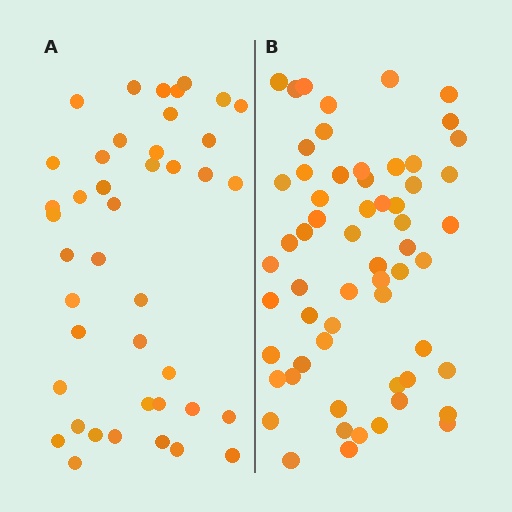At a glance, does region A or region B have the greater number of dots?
Region B (the right region) has more dots.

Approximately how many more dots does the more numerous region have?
Region B has approximately 20 more dots than region A.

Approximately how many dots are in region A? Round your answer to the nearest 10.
About 40 dots. (The exact count is 42, which rounds to 40.)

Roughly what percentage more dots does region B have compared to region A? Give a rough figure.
About 45% more.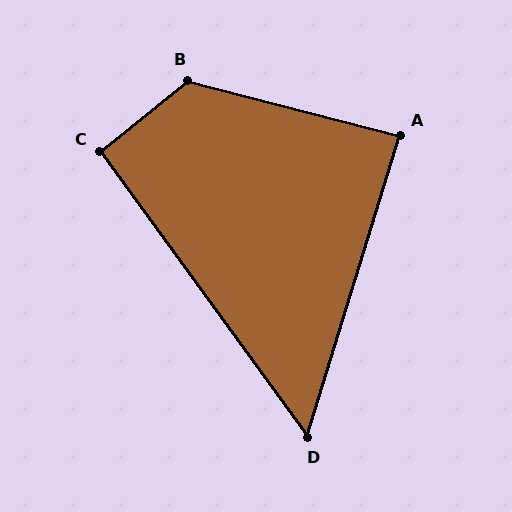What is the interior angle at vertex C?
Approximately 93 degrees (approximately right).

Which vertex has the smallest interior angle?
D, at approximately 53 degrees.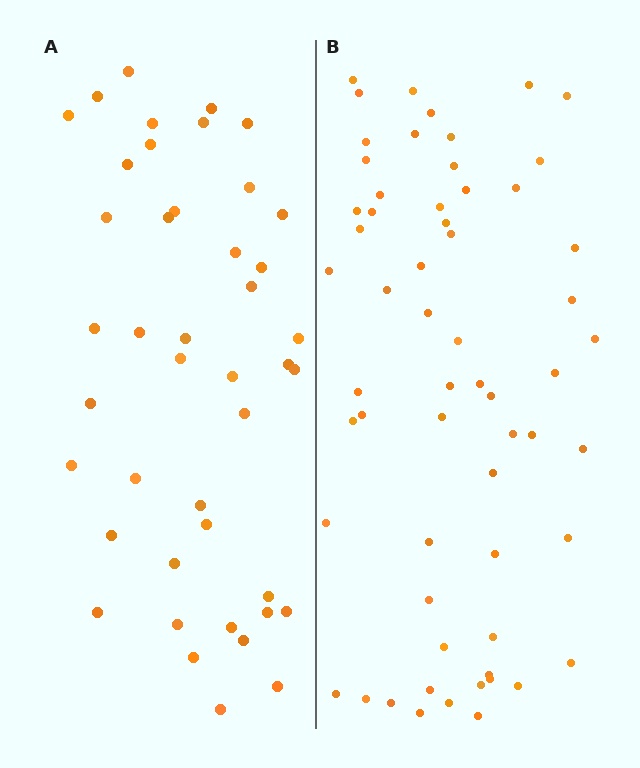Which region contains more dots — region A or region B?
Region B (the right region) has more dots.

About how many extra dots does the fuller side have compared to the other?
Region B has approximately 15 more dots than region A.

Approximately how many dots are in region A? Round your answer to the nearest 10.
About 40 dots. (The exact count is 43, which rounds to 40.)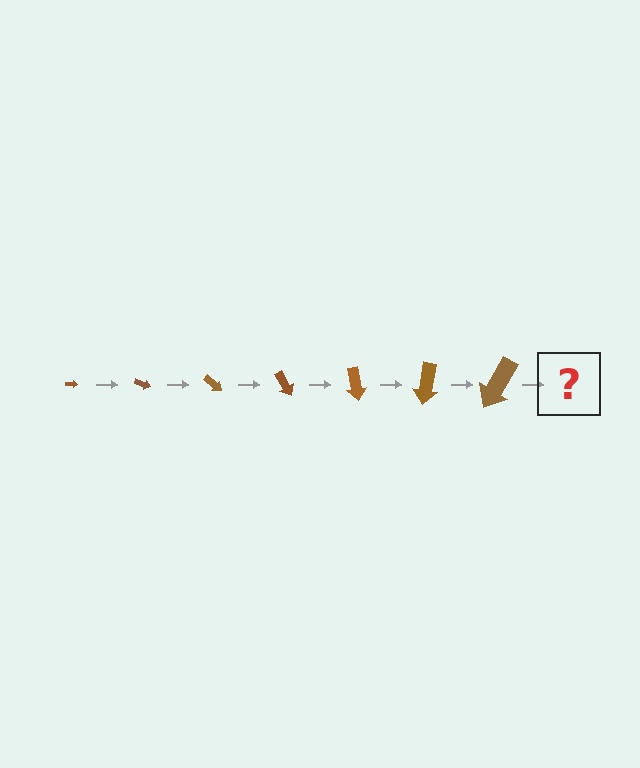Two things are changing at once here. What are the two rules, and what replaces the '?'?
The two rules are that the arrow grows larger each step and it rotates 20 degrees each step. The '?' should be an arrow, larger than the previous one and rotated 140 degrees from the start.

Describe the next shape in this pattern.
It should be an arrow, larger than the previous one and rotated 140 degrees from the start.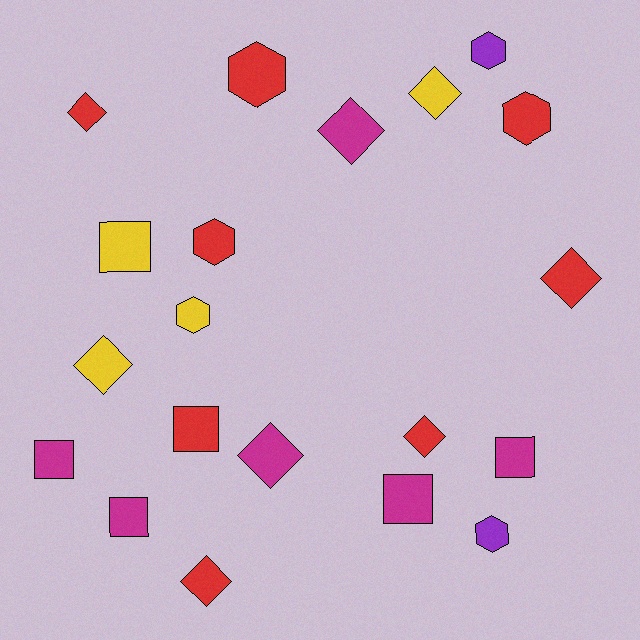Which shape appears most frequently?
Diamond, with 8 objects.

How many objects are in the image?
There are 20 objects.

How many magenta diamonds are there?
There are 2 magenta diamonds.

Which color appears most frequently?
Red, with 8 objects.